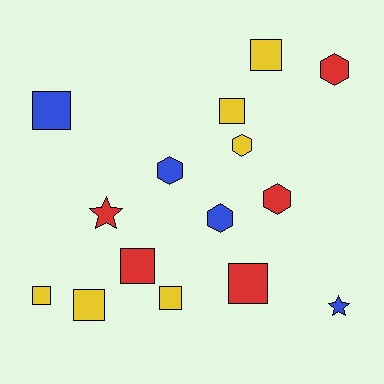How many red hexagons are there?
There are 2 red hexagons.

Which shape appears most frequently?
Square, with 8 objects.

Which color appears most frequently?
Yellow, with 6 objects.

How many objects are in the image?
There are 15 objects.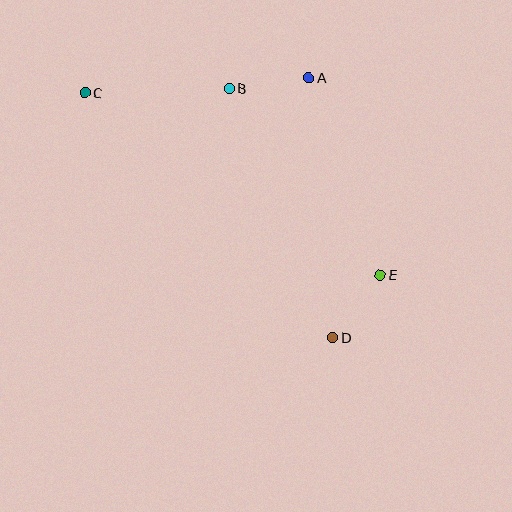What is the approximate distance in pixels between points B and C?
The distance between B and C is approximately 145 pixels.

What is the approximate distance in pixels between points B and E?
The distance between B and E is approximately 240 pixels.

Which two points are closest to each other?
Points D and E are closest to each other.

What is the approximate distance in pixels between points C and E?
The distance between C and E is approximately 347 pixels.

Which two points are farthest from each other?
Points C and D are farthest from each other.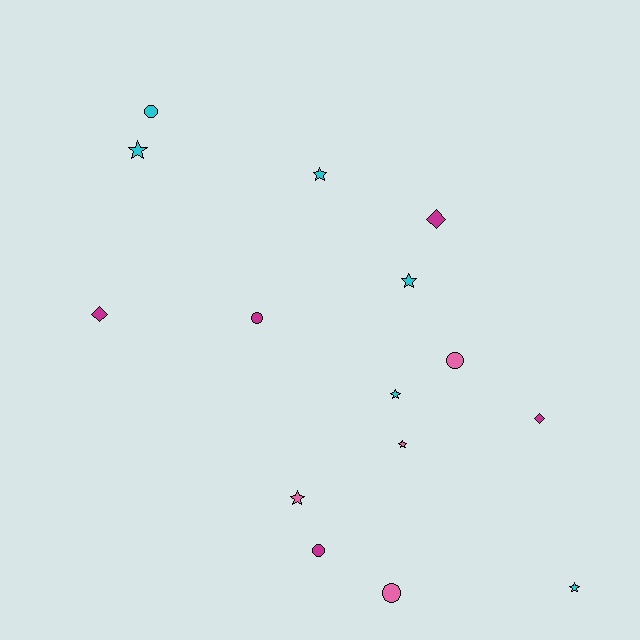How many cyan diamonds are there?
There are no cyan diamonds.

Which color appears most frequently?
Cyan, with 6 objects.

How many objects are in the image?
There are 15 objects.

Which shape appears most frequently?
Star, with 7 objects.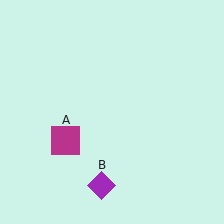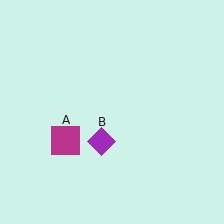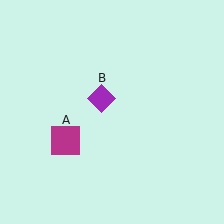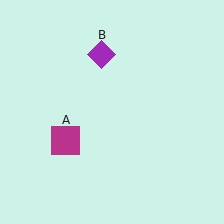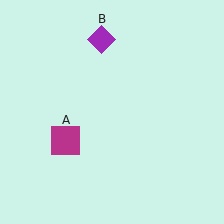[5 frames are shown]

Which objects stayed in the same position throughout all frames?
Magenta square (object A) remained stationary.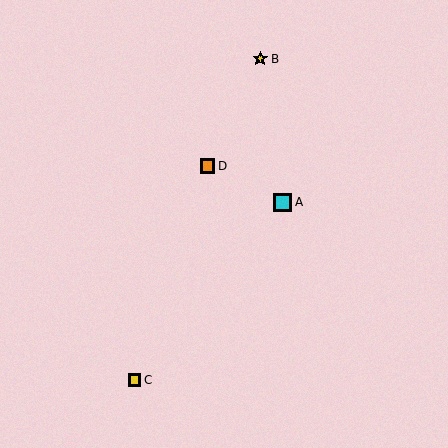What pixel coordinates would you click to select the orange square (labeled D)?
Click at (208, 166) to select the orange square D.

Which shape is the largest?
The cyan square (labeled A) is the largest.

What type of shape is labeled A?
Shape A is a cyan square.